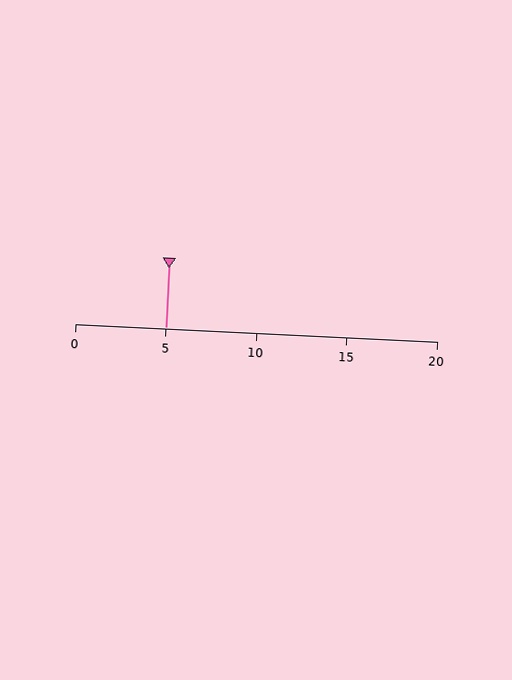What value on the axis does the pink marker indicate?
The marker indicates approximately 5.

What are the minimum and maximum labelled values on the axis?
The axis runs from 0 to 20.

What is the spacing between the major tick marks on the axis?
The major ticks are spaced 5 apart.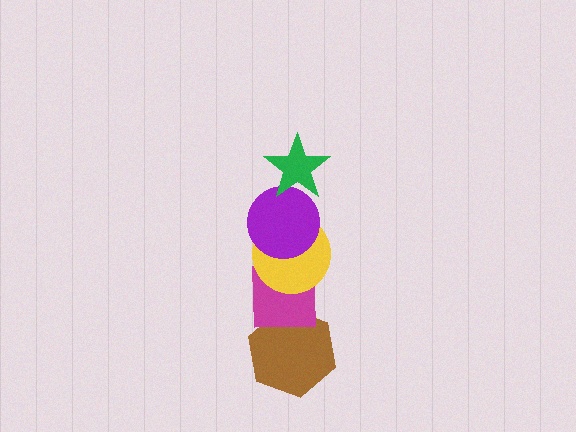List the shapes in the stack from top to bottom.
From top to bottom: the green star, the purple circle, the yellow circle, the magenta square, the brown hexagon.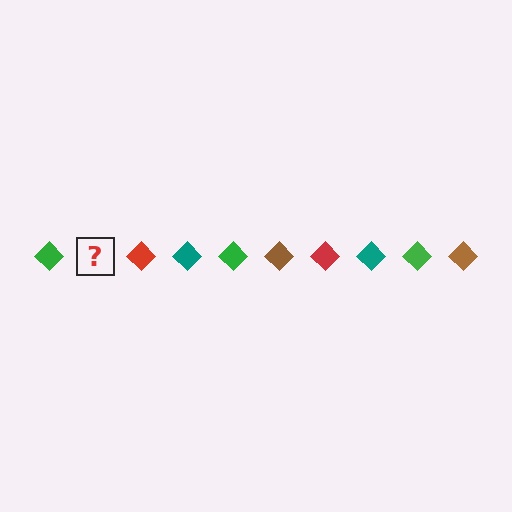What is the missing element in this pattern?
The missing element is a brown diamond.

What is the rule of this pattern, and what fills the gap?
The rule is that the pattern cycles through green, brown, red, teal diamonds. The gap should be filled with a brown diamond.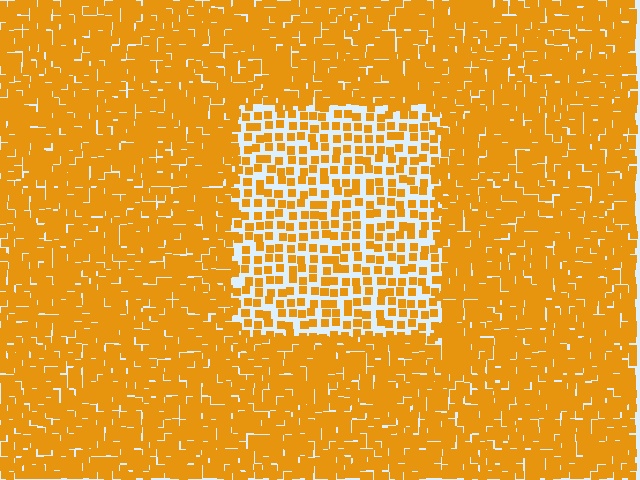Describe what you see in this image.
The image contains small orange elements arranged at two different densities. A rectangle-shaped region is visible where the elements are less densely packed than the surrounding area.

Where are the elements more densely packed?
The elements are more densely packed outside the rectangle boundary.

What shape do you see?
I see a rectangle.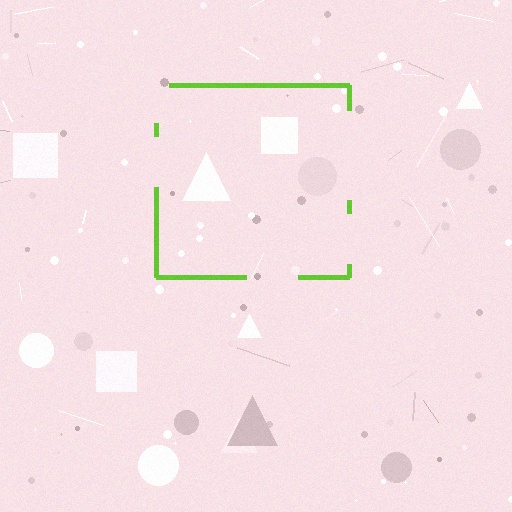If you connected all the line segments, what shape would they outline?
They would outline a square.